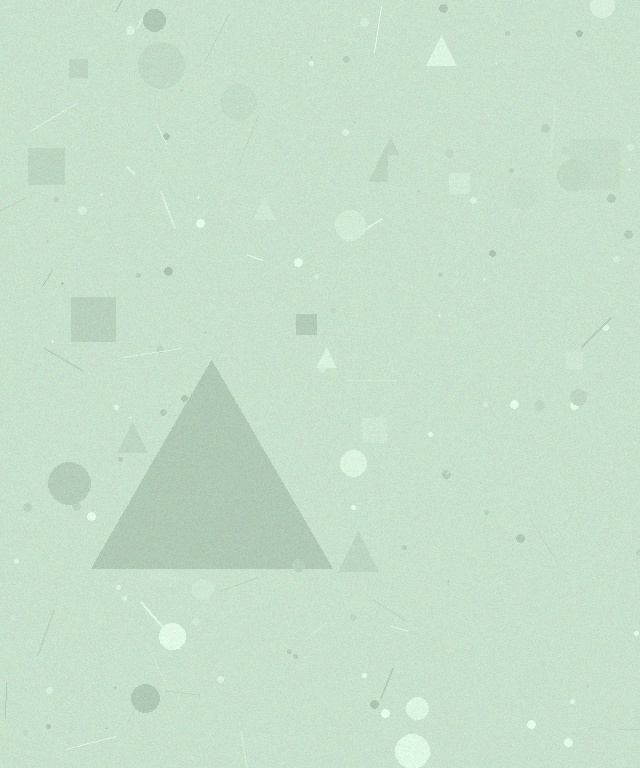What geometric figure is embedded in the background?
A triangle is embedded in the background.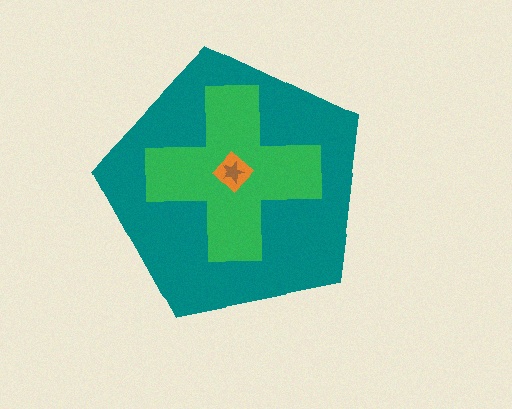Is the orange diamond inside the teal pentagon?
Yes.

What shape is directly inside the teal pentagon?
The green cross.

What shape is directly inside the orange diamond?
The brown star.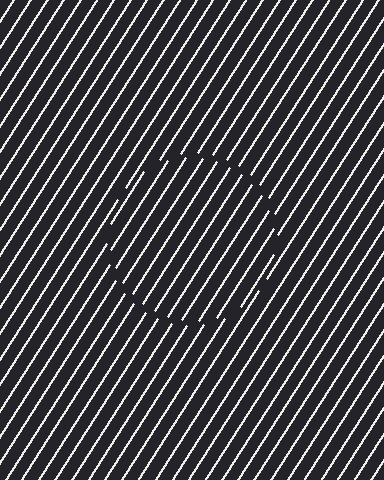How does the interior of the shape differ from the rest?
The interior of the shape contains the same grating, shifted by half a period — the contour is defined by the phase discontinuity where line-ends from the inner and outer gratings abut.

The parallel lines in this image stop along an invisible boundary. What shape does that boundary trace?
An illusory circle. The interior of the shape contains the same grating, shifted by half a period — the contour is defined by the phase discontinuity where line-ends from the inner and outer gratings abut.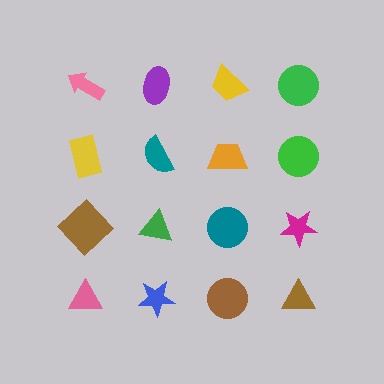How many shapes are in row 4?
4 shapes.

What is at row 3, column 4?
A magenta star.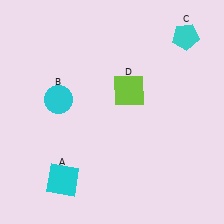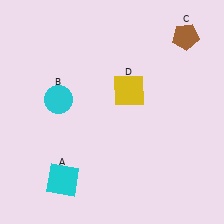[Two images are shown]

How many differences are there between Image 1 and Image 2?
There are 2 differences between the two images.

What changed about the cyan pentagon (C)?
In Image 1, C is cyan. In Image 2, it changed to brown.